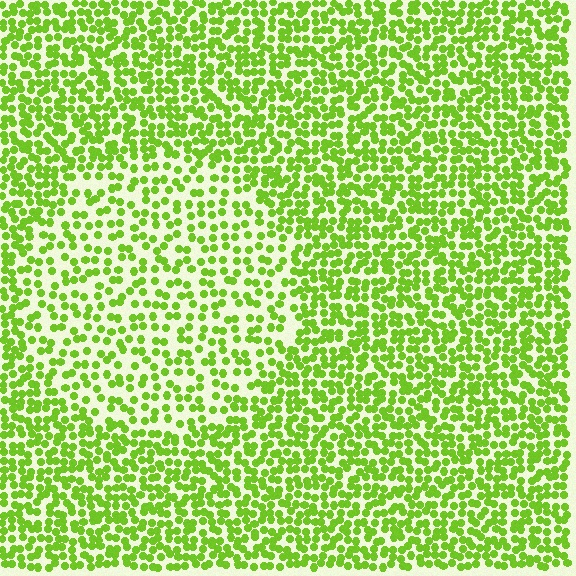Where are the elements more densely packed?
The elements are more densely packed outside the circle boundary.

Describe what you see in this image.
The image contains small lime elements arranged at two different densities. A circle-shaped region is visible where the elements are less densely packed than the surrounding area.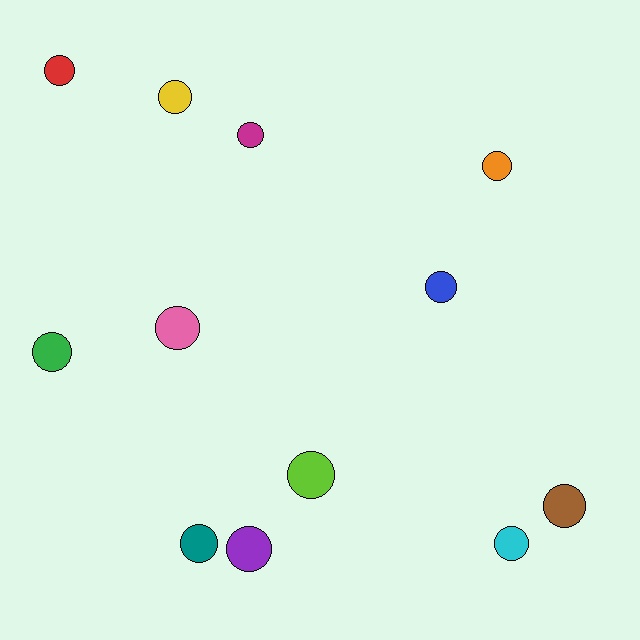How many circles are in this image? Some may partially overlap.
There are 12 circles.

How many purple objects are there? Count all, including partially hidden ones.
There is 1 purple object.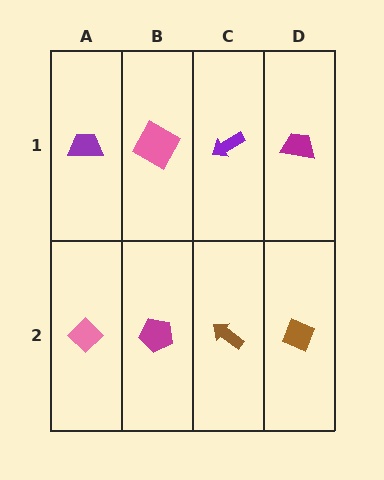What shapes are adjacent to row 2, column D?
A magenta trapezoid (row 1, column D), a brown arrow (row 2, column C).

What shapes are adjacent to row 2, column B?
A pink square (row 1, column B), a pink diamond (row 2, column A), a brown arrow (row 2, column C).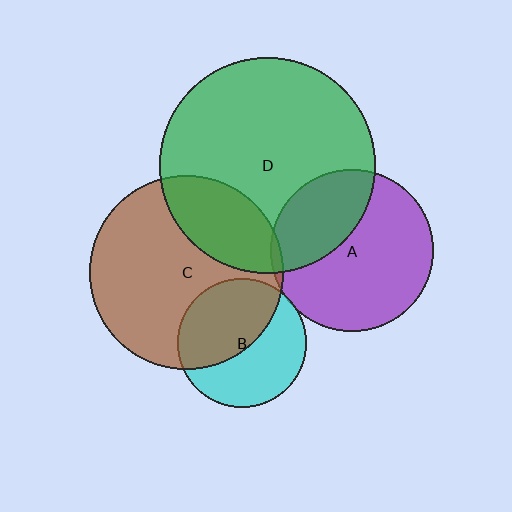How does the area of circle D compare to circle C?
Approximately 1.3 times.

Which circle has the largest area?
Circle D (green).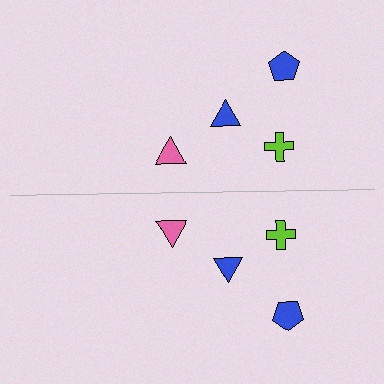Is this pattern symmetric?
Yes, this pattern has bilateral (reflection) symmetry.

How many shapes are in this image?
There are 8 shapes in this image.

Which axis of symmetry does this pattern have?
The pattern has a horizontal axis of symmetry running through the center of the image.